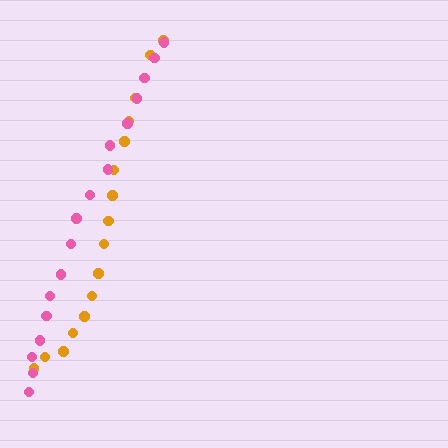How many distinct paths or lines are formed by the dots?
There are 2 distinct paths.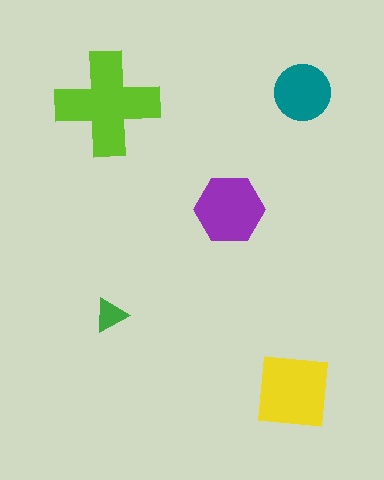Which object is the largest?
The lime cross.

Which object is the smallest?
The green triangle.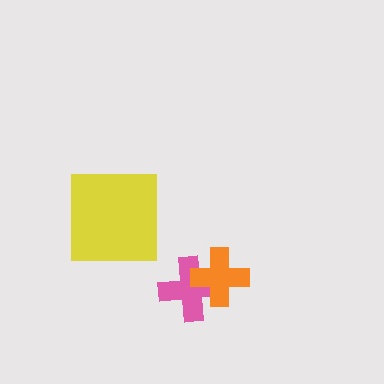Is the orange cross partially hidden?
No, no other shape covers it.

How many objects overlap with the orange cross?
1 object overlaps with the orange cross.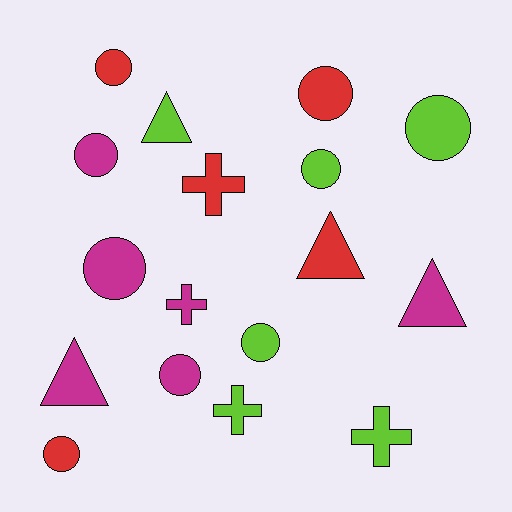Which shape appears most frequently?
Circle, with 9 objects.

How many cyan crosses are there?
There are no cyan crosses.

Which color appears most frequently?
Magenta, with 6 objects.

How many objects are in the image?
There are 17 objects.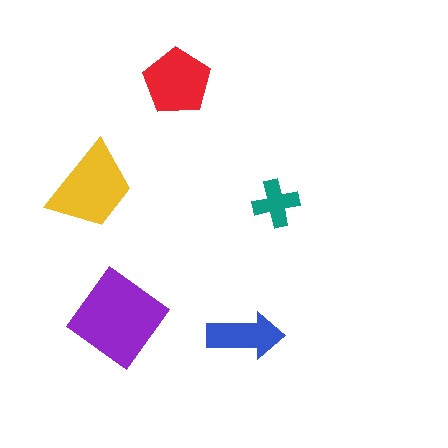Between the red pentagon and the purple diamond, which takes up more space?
The purple diamond.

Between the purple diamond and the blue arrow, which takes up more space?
The purple diamond.